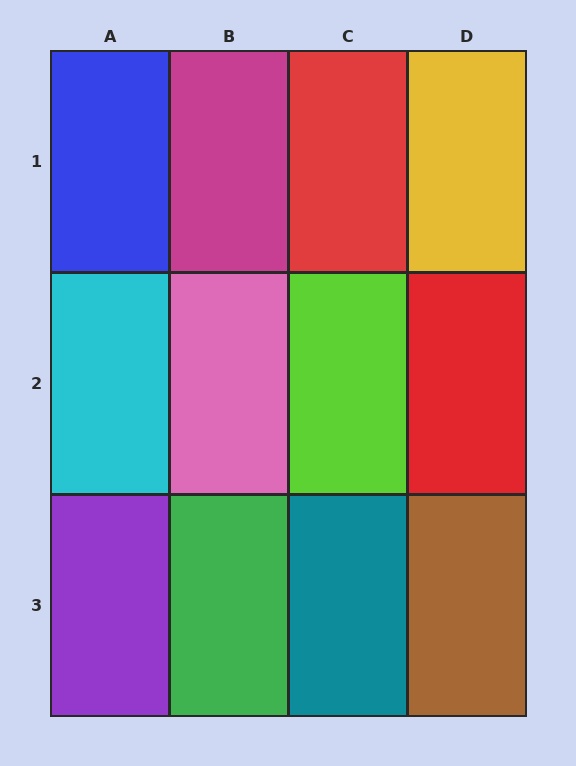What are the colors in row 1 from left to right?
Blue, magenta, red, yellow.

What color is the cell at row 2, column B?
Pink.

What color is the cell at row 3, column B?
Green.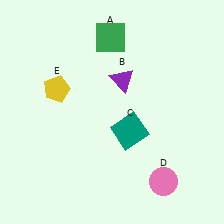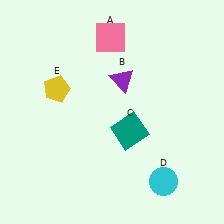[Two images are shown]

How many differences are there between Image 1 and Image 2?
There are 2 differences between the two images.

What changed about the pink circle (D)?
In Image 1, D is pink. In Image 2, it changed to cyan.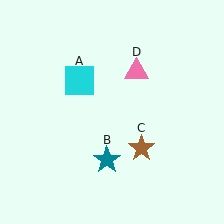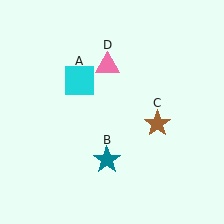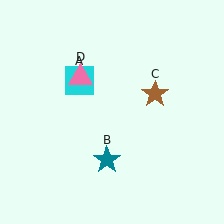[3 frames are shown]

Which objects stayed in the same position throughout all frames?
Cyan square (object A) and teal star (object B) remained stationary.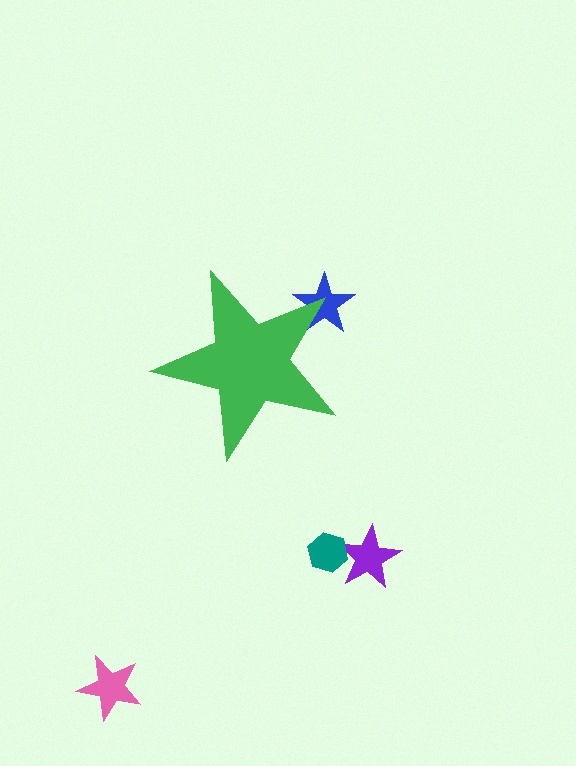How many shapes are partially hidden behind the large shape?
1 shape is partially hidden.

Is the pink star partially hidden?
No, the pink star is fully visible.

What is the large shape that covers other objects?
A green star.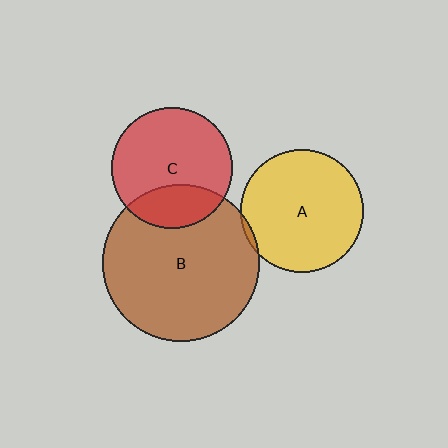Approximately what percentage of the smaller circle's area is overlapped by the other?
Approximately 25%.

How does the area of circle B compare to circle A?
Approximately 1.6 times.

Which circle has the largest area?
Circle B (brown).